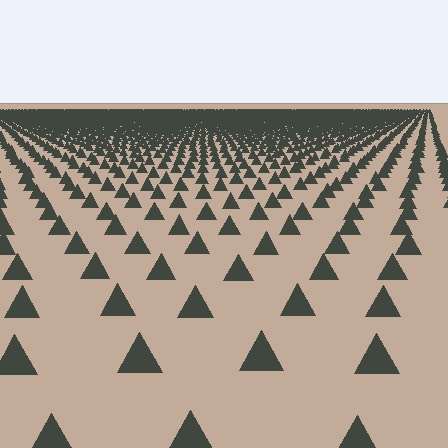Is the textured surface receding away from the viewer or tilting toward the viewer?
The surface is receding away from the viewer. Texture elements get smaller and denser toward the top.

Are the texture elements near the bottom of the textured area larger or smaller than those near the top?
Larger. Near the bottom, elements are closer to the viewer and appear at a bigger on-screen size.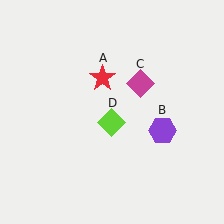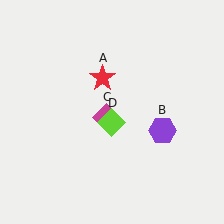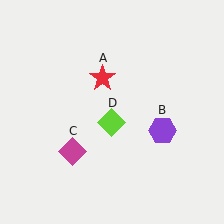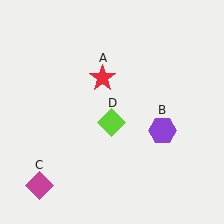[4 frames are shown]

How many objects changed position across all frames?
1 object changed position: magenta diamond (object C).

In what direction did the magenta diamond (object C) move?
The magenta diamond (object C) moved down and to the left.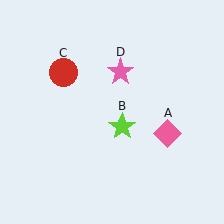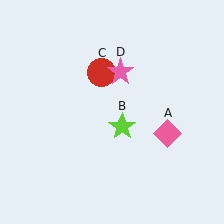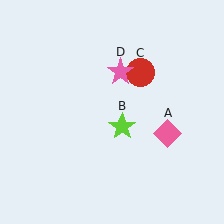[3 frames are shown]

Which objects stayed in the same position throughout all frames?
Pink diamond (object A) and lime star (object B) and pink star (object D) remained stationary.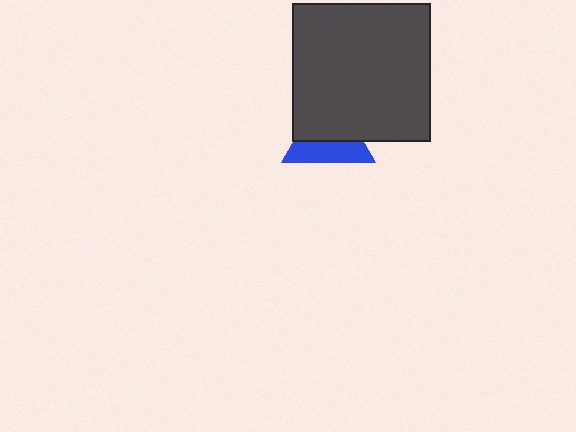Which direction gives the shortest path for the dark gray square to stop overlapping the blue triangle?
Moving up gives the shortest separation.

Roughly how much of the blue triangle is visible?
About half of it is visible (roughly 46%).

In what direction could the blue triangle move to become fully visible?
The blue triangle could move down. That would shift it out from behind the dark gray square entirely.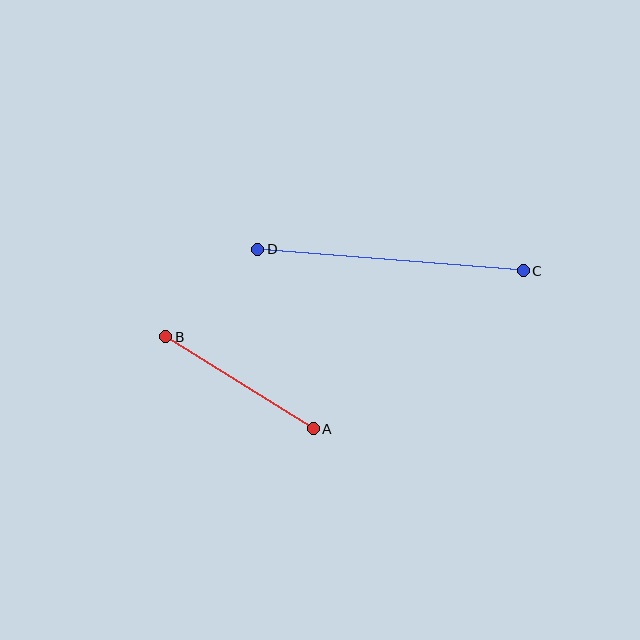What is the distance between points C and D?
The distance is approximately 266 pixels.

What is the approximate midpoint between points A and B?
The midpoint is at approximately (240, 383) pixels.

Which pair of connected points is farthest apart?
Points C and D are farthest apart.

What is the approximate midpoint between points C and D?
The midpoint is at approximately (390, 260) pixels.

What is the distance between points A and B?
The distance is approximately 174 pixels.